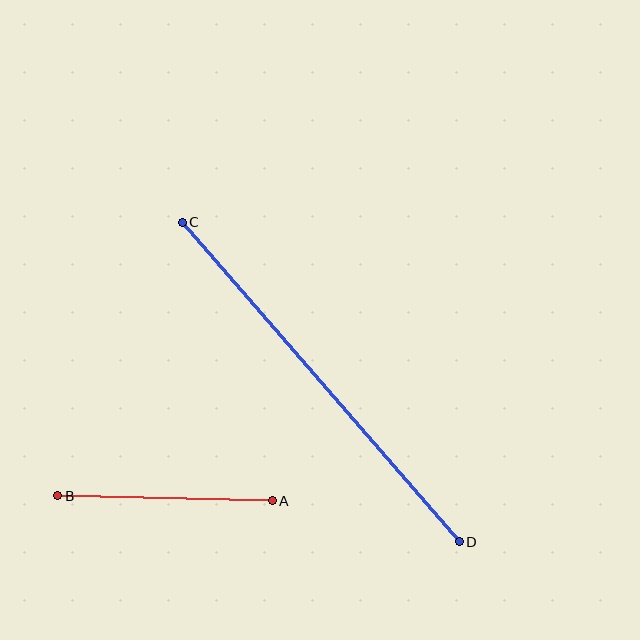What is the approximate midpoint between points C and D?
The midpoint is at approximately (321, 382) pixels.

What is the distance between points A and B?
The distance is approximately 214 pixels.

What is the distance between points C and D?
The distance is approximately 423 pixels.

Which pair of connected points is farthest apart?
Points C and D are farthest apart.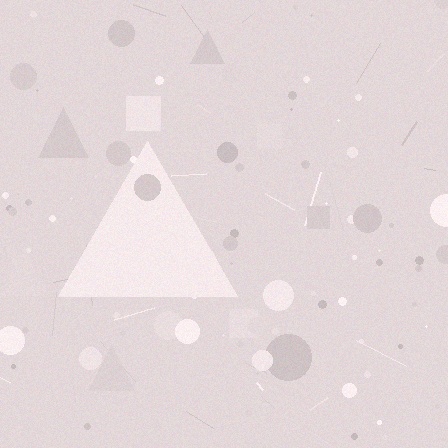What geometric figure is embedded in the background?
A triangle is embedded in the background.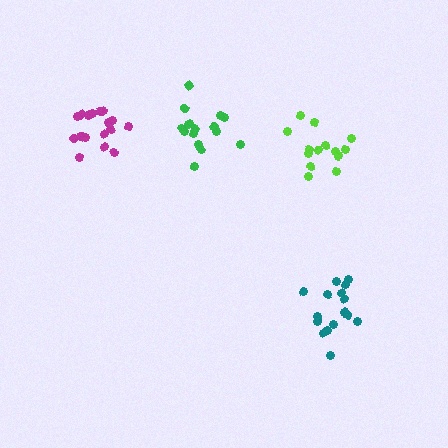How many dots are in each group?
Group 1: 19 dots, Group 2: 16 dots, Group 3: 14 dots, Group 4: 16 dots (65 total).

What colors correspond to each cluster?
The clusters are colored: magenta, teal, lime, green.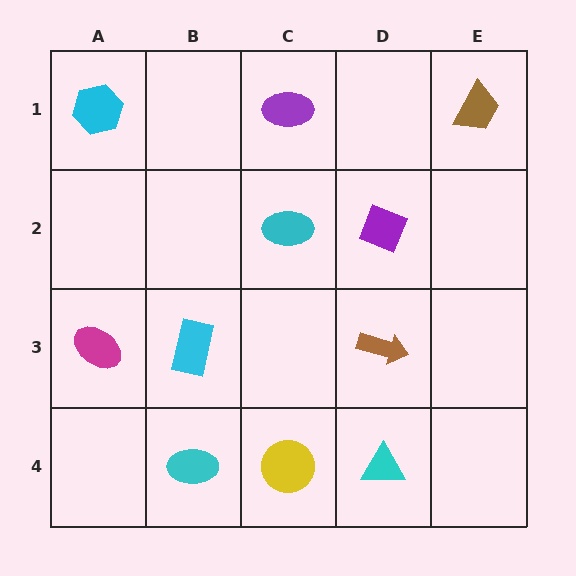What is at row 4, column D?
A cyan triangle.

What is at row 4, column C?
A yellow circle.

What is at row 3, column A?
A magenta ellipse.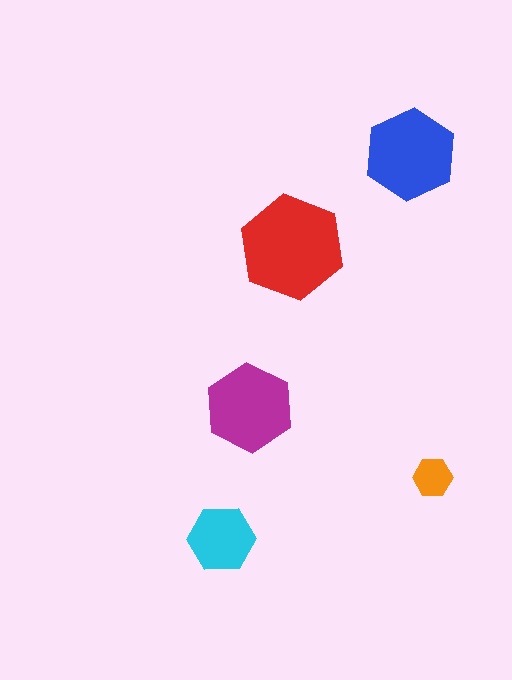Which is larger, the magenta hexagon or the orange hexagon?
The magenta one.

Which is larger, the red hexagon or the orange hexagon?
The red one.